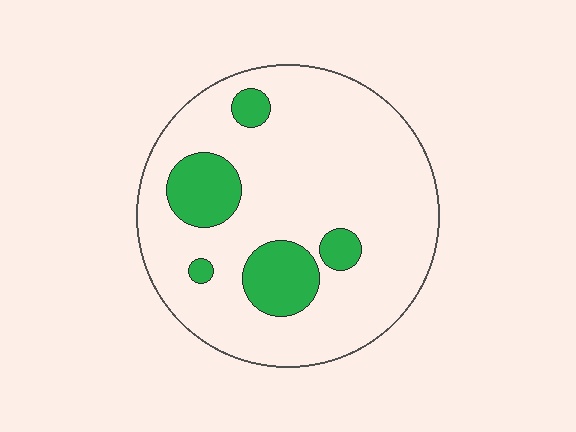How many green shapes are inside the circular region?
5.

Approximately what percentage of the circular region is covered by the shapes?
Approximately 15%.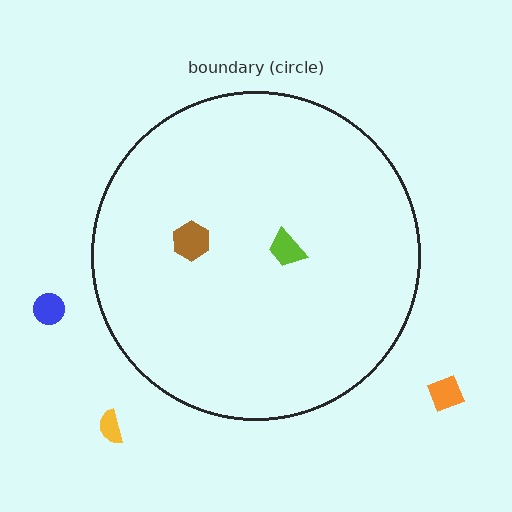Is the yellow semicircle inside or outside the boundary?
Outside.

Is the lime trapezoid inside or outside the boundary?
Inside.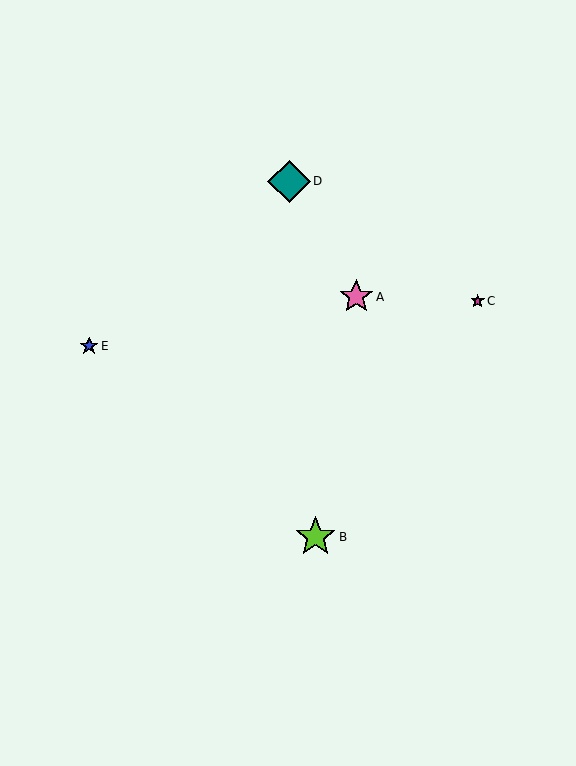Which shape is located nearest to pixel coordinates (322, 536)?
The lime star (labeled B) at (315, 537) is nearest to that location.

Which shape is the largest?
The teal diamond (labeled D) is the largest.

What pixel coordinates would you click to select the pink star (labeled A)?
Click at (356, 297) to select the pink star A.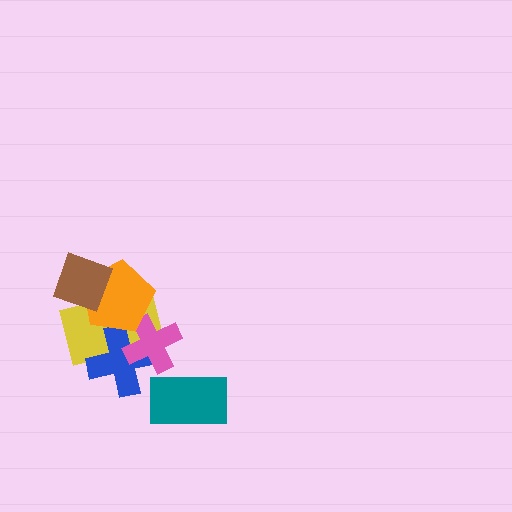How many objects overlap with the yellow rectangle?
4 objects overlap with the yellow rectangle.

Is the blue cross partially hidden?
Yes, it is partially covered by another shape.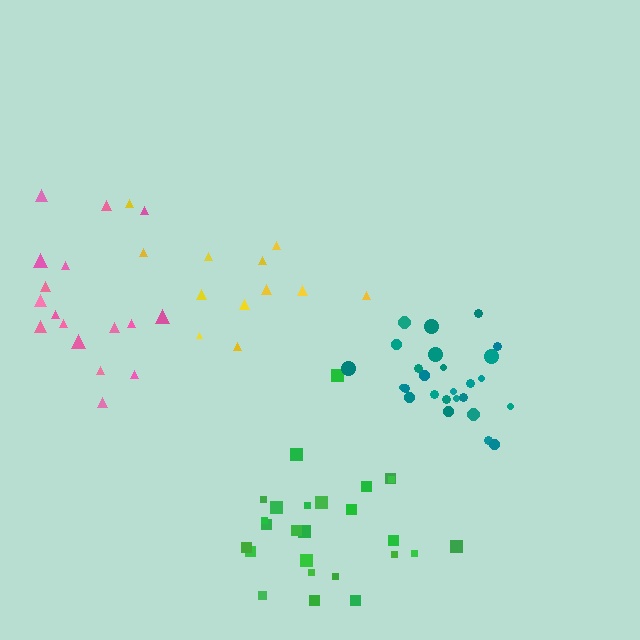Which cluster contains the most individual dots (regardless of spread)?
Green (26).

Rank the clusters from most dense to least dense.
teal, green, yellow, pink.